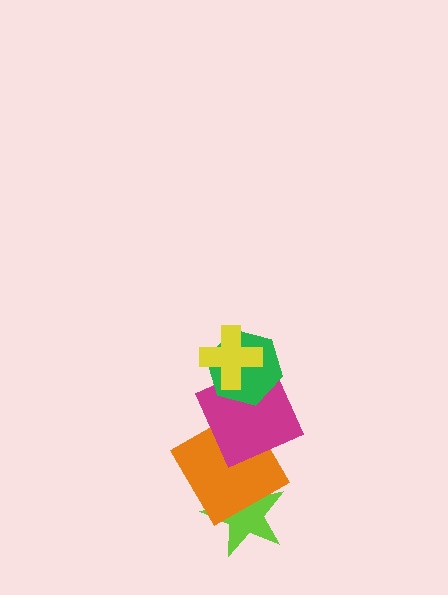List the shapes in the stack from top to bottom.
From top to bottom: the yellow cross, the green hexagon, the magenta square, the orange square, the lime star.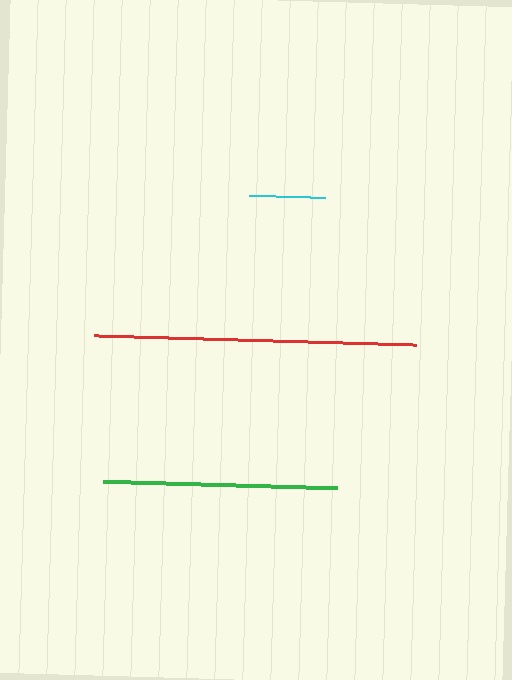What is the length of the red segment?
The red segment is approximately 322 pixels long.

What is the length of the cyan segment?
The cyan segment is approximately 75 pixels long.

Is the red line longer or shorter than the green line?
The red line is longer than the green line.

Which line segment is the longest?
The red line is the longest at approximately 322 pixels.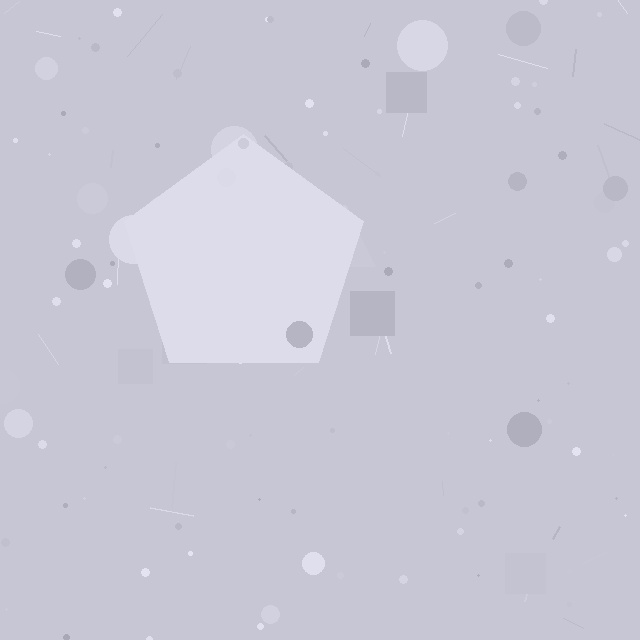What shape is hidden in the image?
A pentagon is hidden in the image.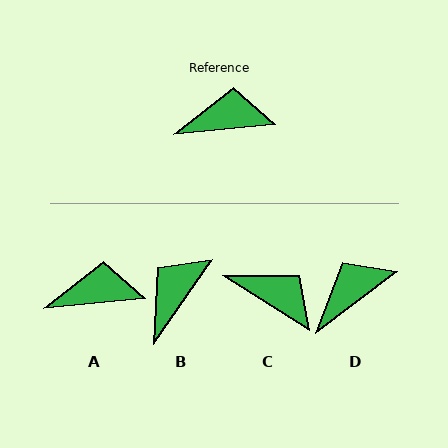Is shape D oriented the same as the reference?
No, it is off by about 31 degrees.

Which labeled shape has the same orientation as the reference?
A.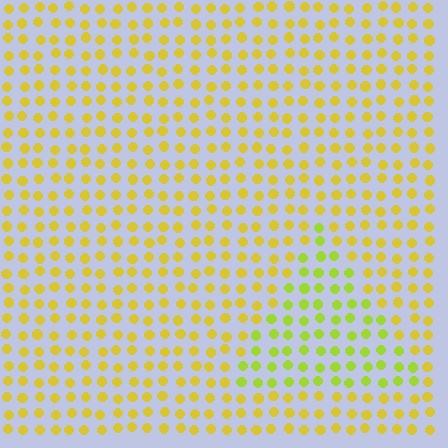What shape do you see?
I see a triangle.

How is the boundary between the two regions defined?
The boundary is defined purely by a slight shift in hue (about 29 degrees). Spacing, size, and orientation are identical on both sides.